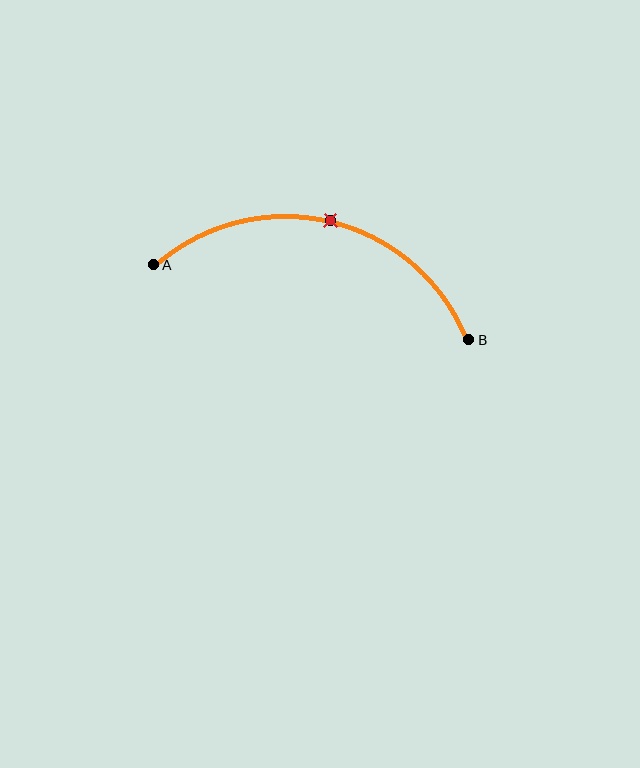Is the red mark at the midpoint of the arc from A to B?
Yes. The red mark lies on the arc at equal arc-length from both A and B — it is the arc midpoint.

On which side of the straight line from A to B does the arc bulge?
The arc bulges above the straight line connecting A and B.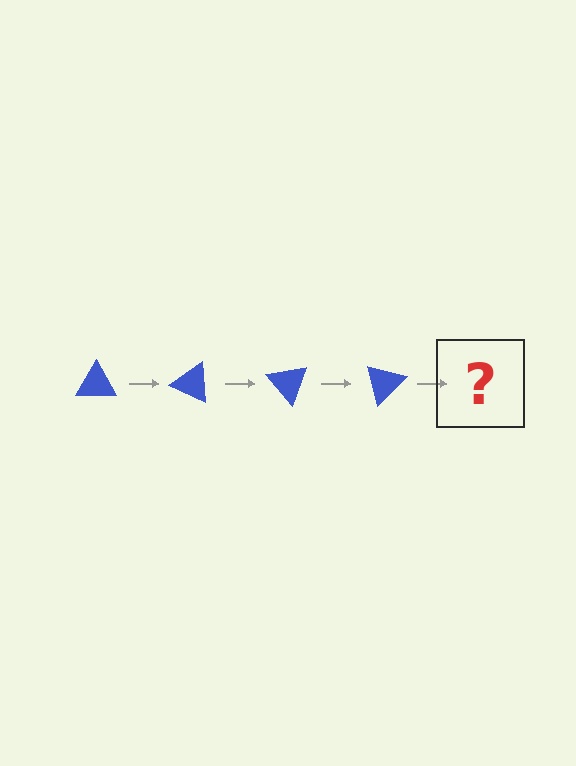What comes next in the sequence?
The next element should be a blue triangle rotated 100 degrees.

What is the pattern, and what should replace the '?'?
The pattern is that the triangle rotates 25 degrees each step. The '?' should be a blue triangle rotated 100 degrees.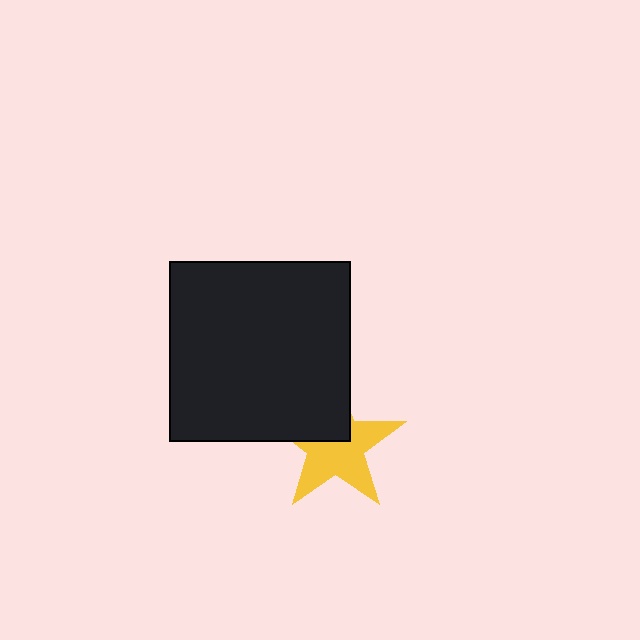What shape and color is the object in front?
The object in front is a black square.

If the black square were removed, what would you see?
You would see the complete yellow star.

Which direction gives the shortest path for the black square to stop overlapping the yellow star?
Moving toward the upper-left gives the shortest separation.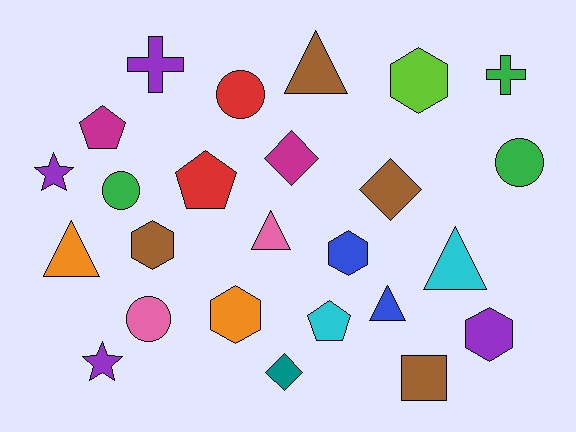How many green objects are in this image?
There are 3 green objects.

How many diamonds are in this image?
There are 3 diamonds.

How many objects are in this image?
There are 25 objects.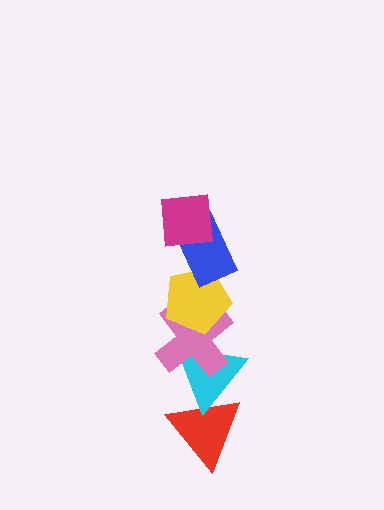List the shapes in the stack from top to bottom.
From top to bottom: the magenta square, the blue rectangle, the yellow pentagon, the pink cross, the cyan triangle, the red triangle.